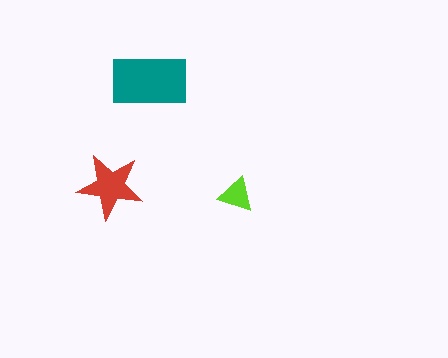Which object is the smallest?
The lime triangle.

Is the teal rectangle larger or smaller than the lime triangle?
Larger.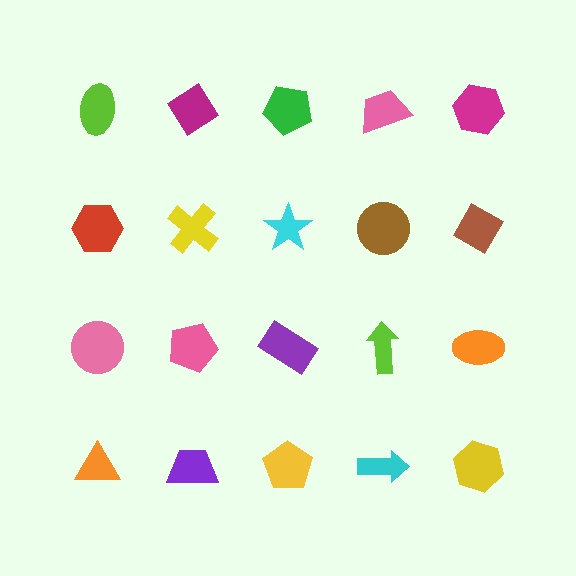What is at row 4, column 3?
A yellow pentagon.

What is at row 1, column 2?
A magenta diamond.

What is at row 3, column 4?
A lime arrow.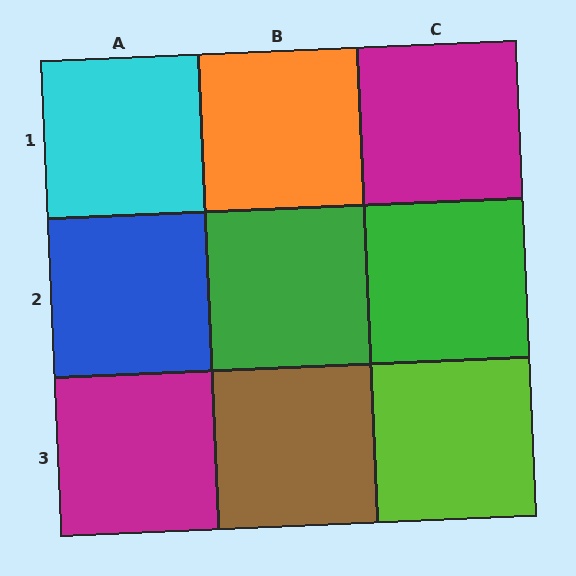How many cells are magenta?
2 cells are magenta.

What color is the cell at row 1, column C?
Magenta.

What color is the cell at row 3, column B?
Brown.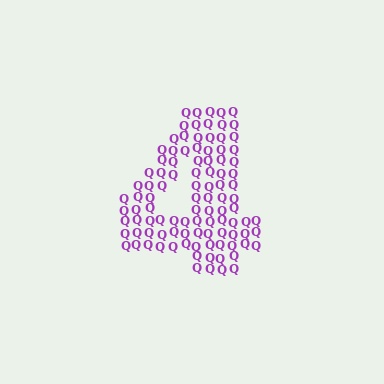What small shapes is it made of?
It is made of small letter Q's.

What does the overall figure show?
The overall figure shows the digit 4.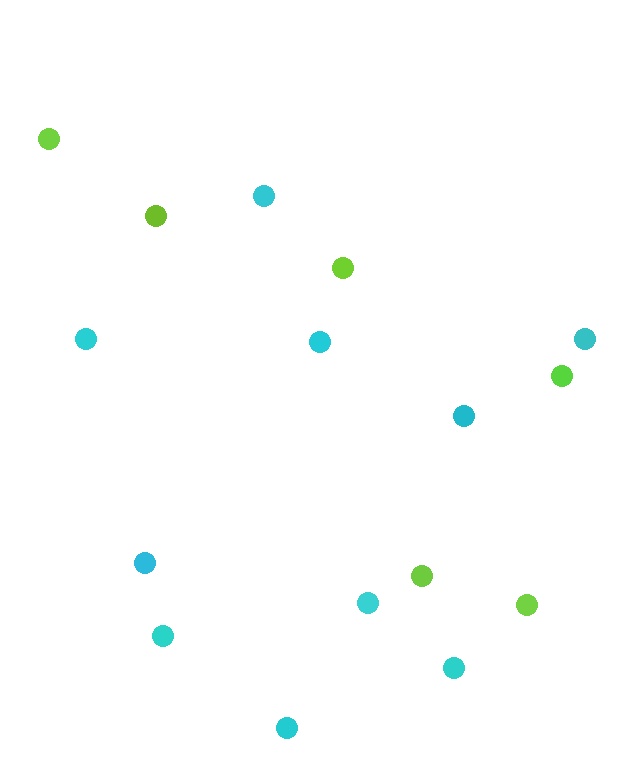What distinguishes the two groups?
There are 2 groups: one group of lime circles (6) and one group of cyan circles (10).